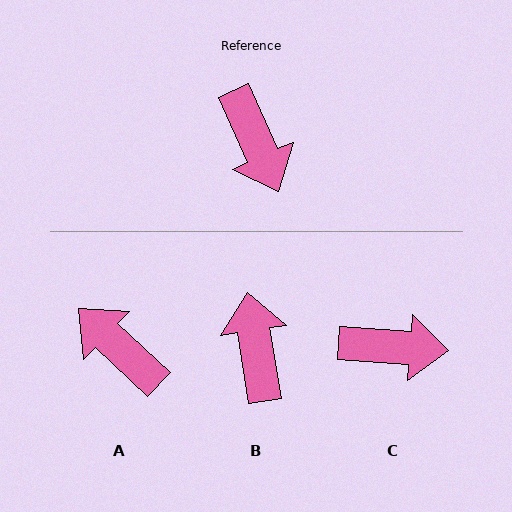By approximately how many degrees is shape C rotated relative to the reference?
Approximately 62 degrees counter-clockwise.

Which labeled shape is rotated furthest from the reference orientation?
B, about 165 degrees away.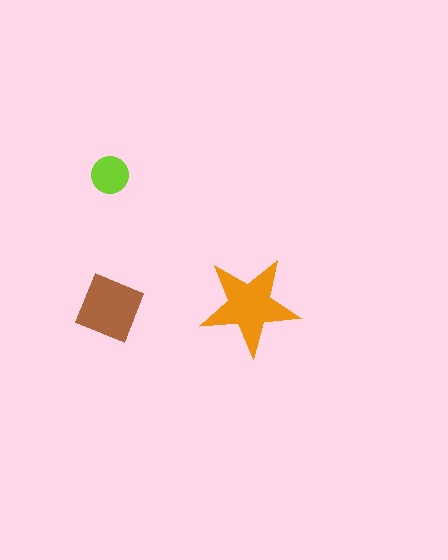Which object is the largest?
The orange star.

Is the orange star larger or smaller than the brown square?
Larger.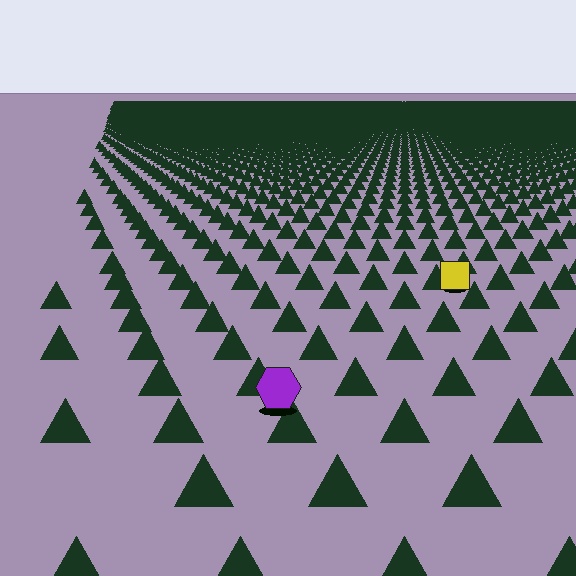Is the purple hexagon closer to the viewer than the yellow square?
Yes. The purple hexagon is closer — you can tell from the texture gradient: the ground texture is coarser near it.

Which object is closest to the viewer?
The purple hexagon is closest. The texture marks near it are larger and more spread out.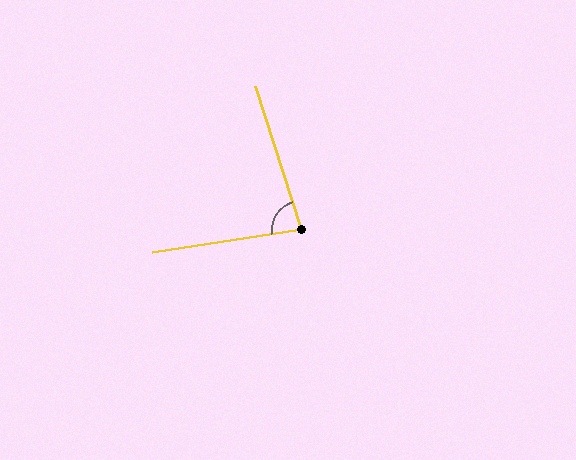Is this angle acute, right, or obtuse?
It is acute.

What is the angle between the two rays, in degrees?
Approximately 81 degrees.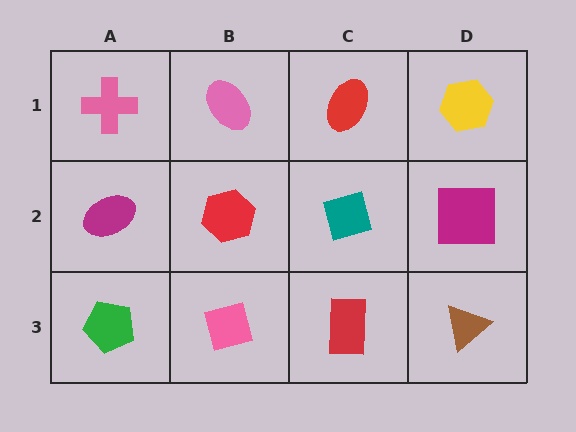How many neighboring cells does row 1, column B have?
3.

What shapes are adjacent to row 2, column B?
A pink ellipse (row 1, column B), a pink square (row 3, column B), a magenta ellipse (row 2, column A), a teal diamond (row 2, column C).